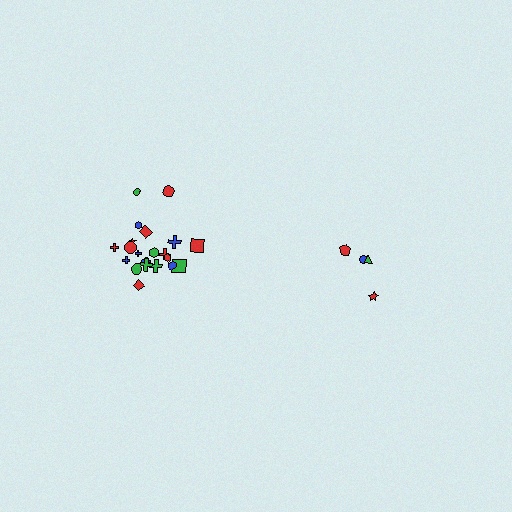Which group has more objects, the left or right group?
The left group.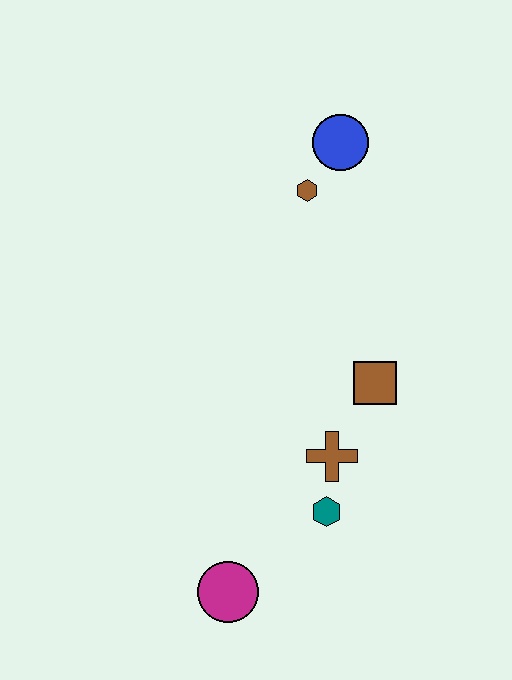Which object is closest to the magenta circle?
The teal hexagon is closest to the magenta circle.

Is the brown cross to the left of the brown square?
Yes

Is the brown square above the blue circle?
No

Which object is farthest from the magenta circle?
The blue circle is farthest from the magenta circle.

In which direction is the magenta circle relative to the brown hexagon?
The magenta circle is below the brown hexagon.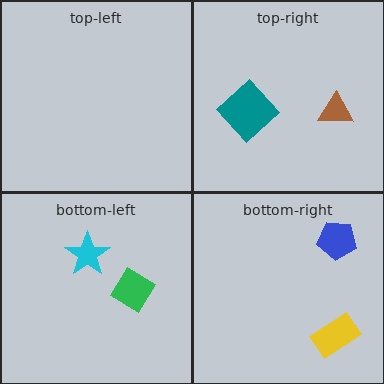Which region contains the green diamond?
The bottom-left region.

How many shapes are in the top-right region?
2.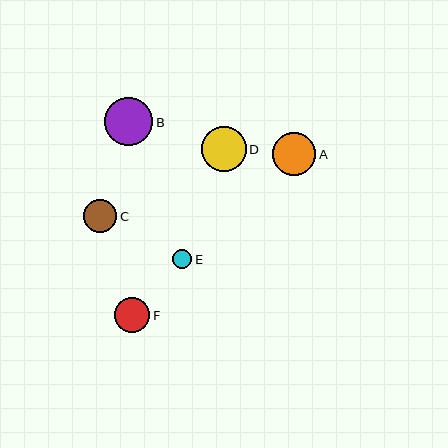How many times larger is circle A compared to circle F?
Circle A is approximately 1.2 times the size of circle F.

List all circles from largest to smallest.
From largest to smallest: B, D, A, F, C, E.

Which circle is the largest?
Circle B is the largest with a size of approximately 48 pixels.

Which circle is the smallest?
Circle E is the smallest with a size of approximately 19 pixels.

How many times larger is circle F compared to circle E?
Circle F is approximately 1.8 times the size of circle E.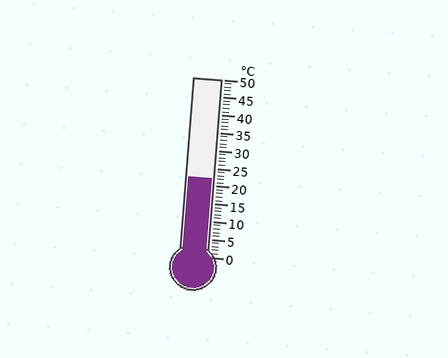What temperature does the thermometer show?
The thermometer shows approximately 22°C.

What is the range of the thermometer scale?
The thermometer scale ranges from 0°C to 50°C.